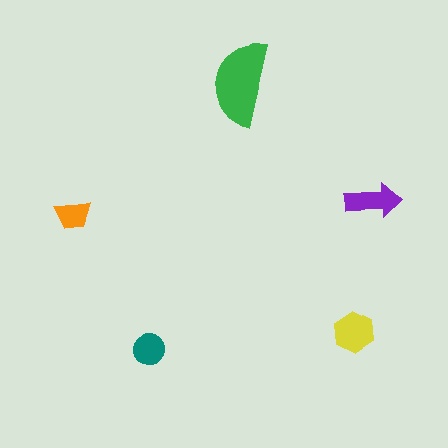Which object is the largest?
The green semicircle.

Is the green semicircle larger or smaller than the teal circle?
Larger.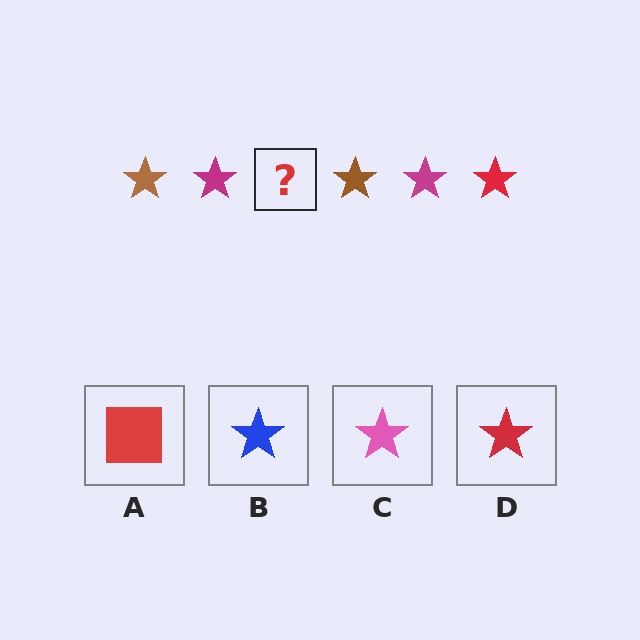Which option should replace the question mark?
Option D.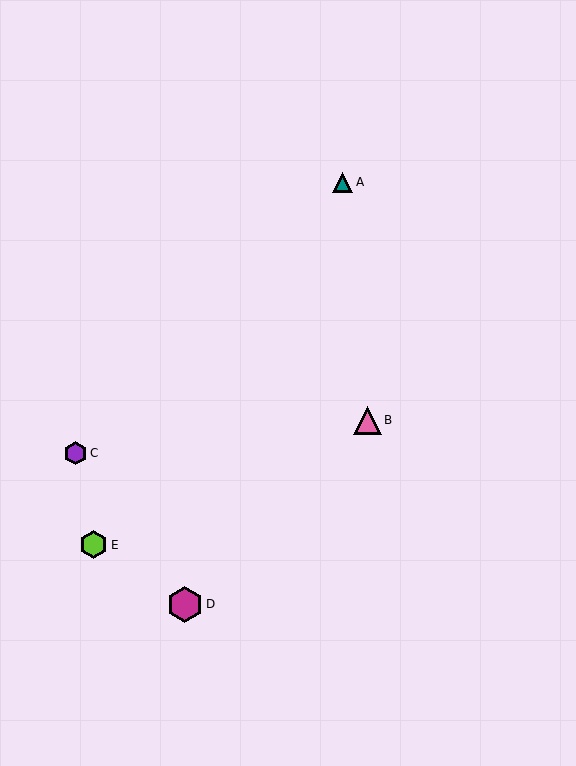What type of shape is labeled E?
Shape E is a lime hexagon.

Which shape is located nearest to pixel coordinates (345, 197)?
The teal triangle (labeled A) at (343, 182) is nearest to that location.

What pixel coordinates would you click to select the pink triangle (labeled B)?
Click at (368, 420) to select the pink triangle B.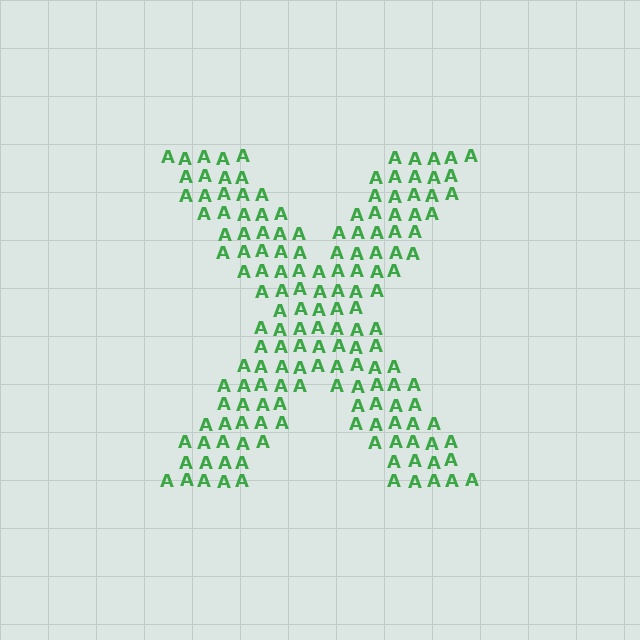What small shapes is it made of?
It is made of small letter A's.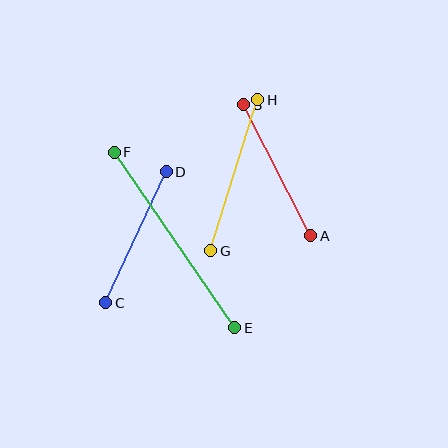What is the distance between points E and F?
The distance is approximately 213 pixels.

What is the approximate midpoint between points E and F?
The midpoint is at approximately (175, 240) pixels.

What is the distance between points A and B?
The distance is approximately 147 pixels.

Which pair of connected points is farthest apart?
Points E and F are farthest apart.